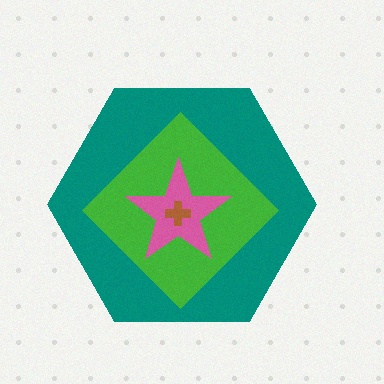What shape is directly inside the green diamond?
The pink star.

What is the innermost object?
The brown cross.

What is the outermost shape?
The teal hexagon.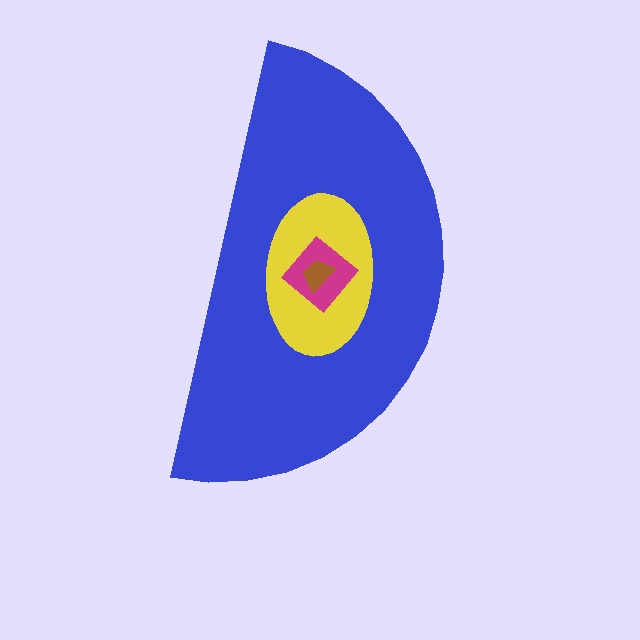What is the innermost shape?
The brown trapezoid.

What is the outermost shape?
The blue semicircle.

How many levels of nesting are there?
4.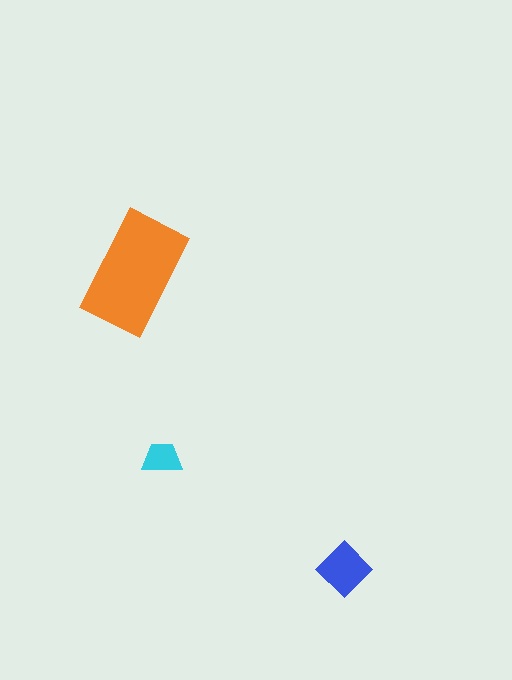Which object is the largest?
The orange rectangle.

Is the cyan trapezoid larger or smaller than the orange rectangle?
Smaller.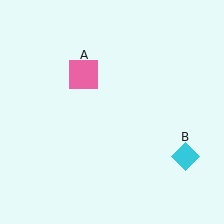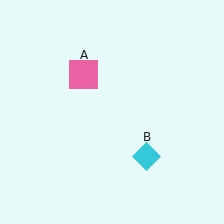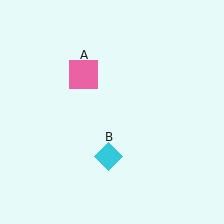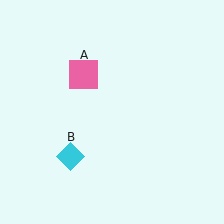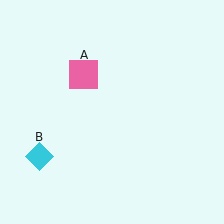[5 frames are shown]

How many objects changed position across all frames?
1 object changed position: cyan diamond (object B).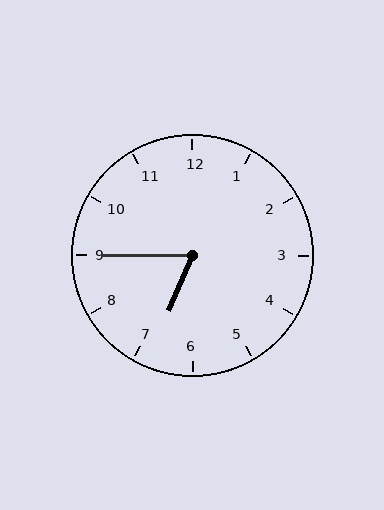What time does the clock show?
6:45.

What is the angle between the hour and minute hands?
Approximately 68 degrees.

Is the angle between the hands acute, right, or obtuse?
It is acute.